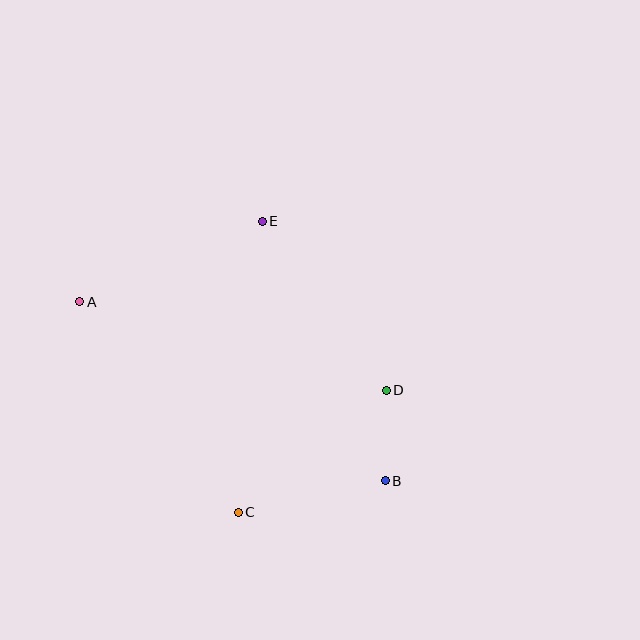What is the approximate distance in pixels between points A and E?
The distance between A and E is approximately 199 pixels.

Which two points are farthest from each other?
Points A and B are farthest from each other.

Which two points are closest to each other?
Points B and D are closest to each other.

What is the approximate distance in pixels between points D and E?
The distance between D and E is approximately 209 pixels.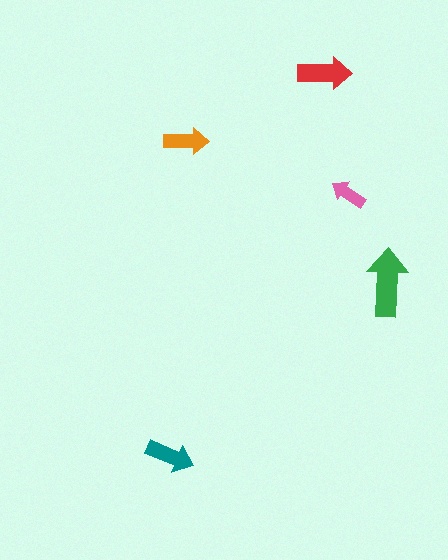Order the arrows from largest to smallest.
the green one, the red one, the teal one, the orange one, the pink one.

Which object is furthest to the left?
The teal arrow is leftmost.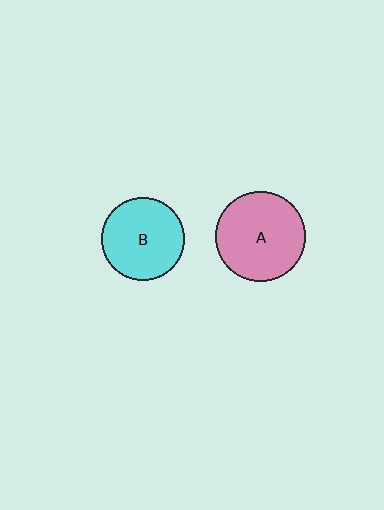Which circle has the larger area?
Circle A (pink).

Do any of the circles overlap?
No, none of the circles overlap.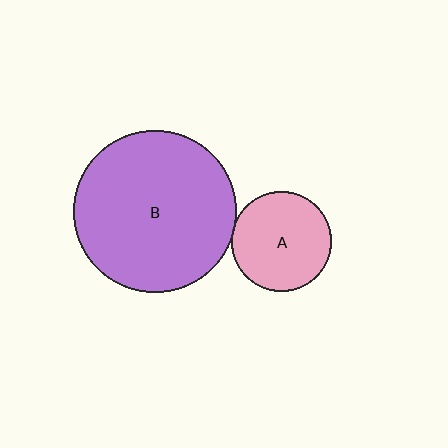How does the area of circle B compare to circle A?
Approximately 2.7 times.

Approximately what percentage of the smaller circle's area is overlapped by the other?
Approximately 5%.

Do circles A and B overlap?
Yes.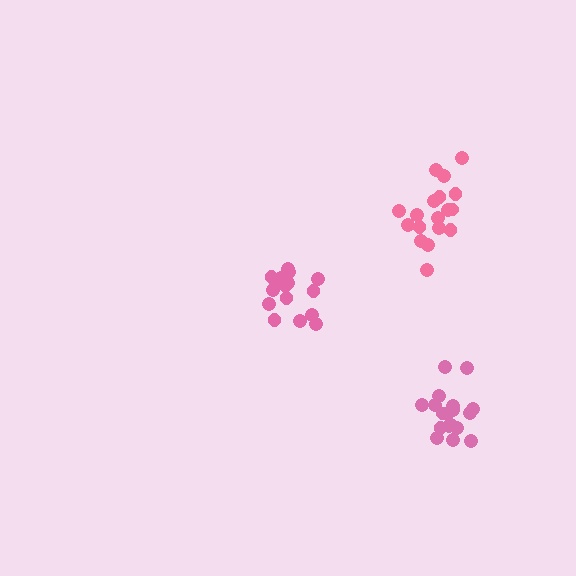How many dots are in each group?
Group 1: 17 dots, Group 2: 18 dots, Group 3: 18 dots (53 total).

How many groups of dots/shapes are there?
There are 3 groups.